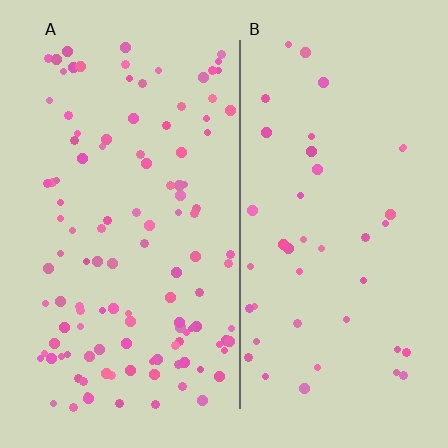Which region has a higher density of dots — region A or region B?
A (the left).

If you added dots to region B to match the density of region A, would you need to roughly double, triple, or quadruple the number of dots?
Approximately triple.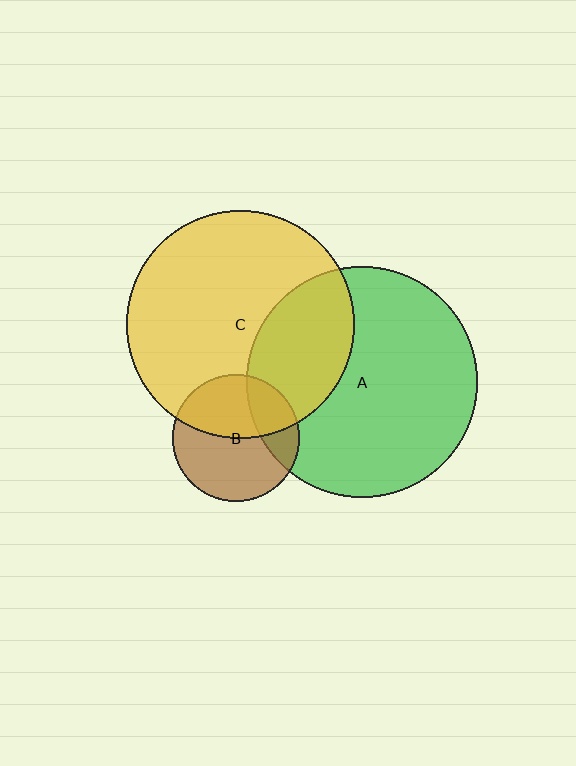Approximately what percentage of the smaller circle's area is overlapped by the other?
Approximately 25%.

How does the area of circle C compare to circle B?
Approximately 3.2 times.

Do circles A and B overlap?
Yes.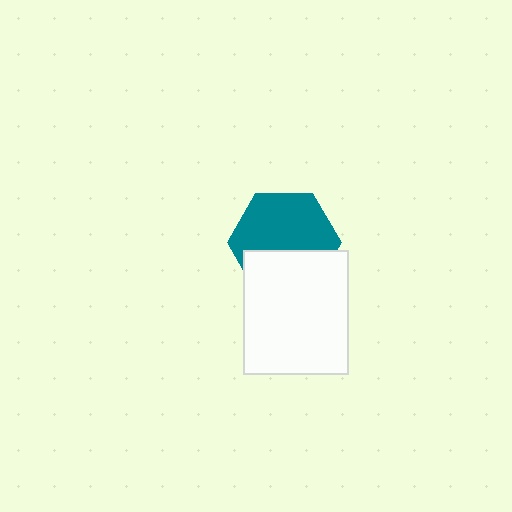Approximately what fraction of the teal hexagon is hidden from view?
Roughly 39% of the teal hexagon is hidden behind the white rectangle.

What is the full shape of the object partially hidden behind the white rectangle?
The partially hidden object is a teal hexagon.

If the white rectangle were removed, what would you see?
You would see the complete teal hexagon.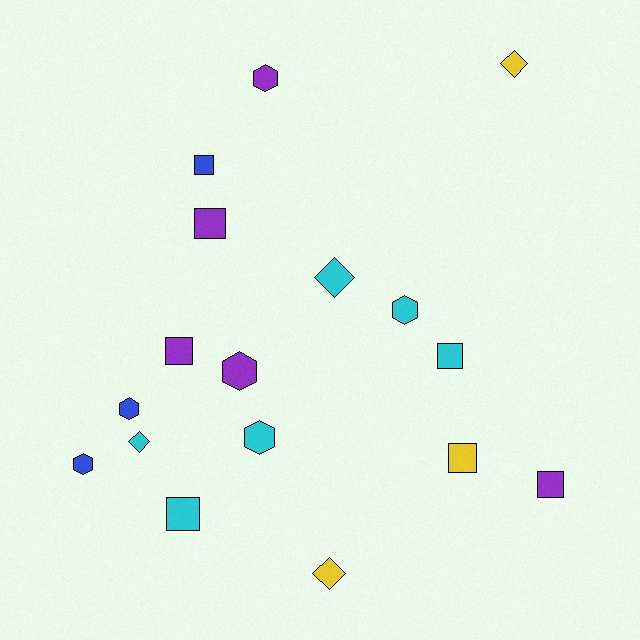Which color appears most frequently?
Cyan, with 6 objects.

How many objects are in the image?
There are 17 objects.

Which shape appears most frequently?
Square, with 7 objects.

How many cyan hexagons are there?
There are 2 cyan hexagons.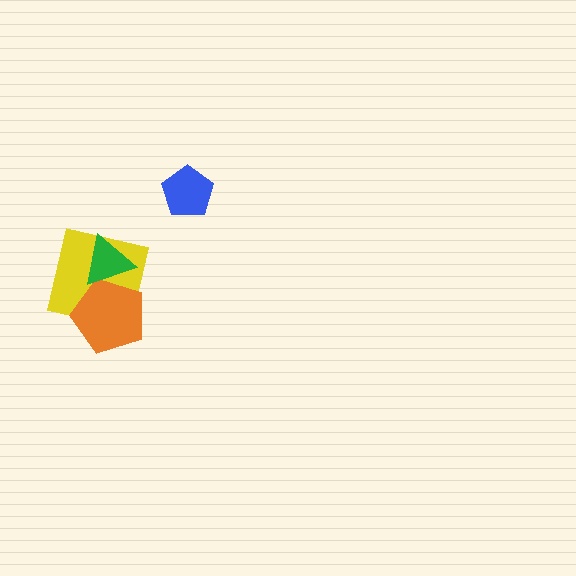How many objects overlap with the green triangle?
2 objects overlap with the green triangle.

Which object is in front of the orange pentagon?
The green triangle is in front of the orange pentagon.